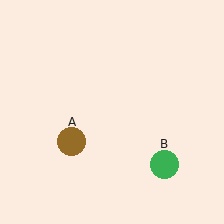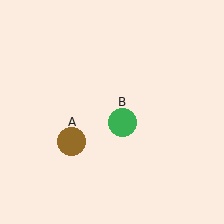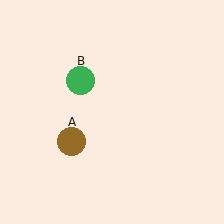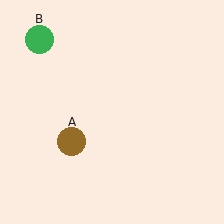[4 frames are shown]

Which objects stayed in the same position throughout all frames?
Brown circle (object A) remained stationary.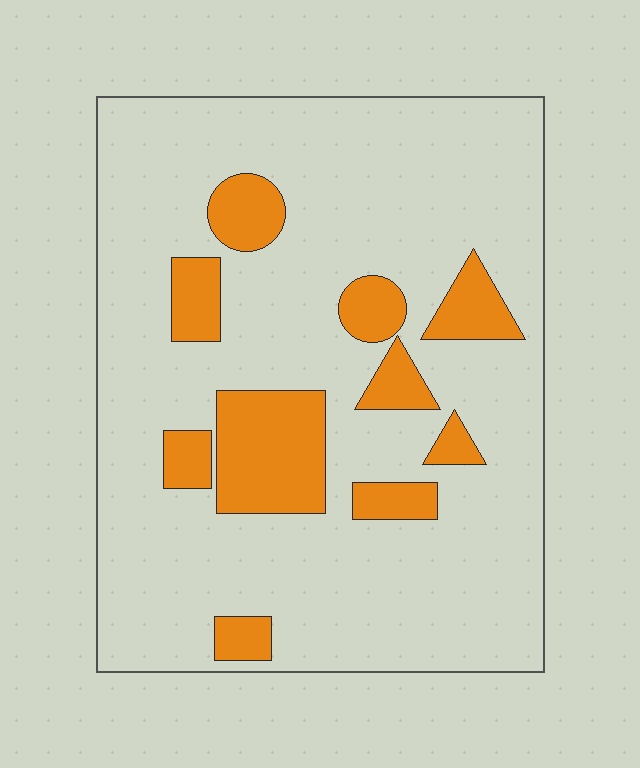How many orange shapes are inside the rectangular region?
10.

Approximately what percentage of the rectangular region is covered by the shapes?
Approximately 15%.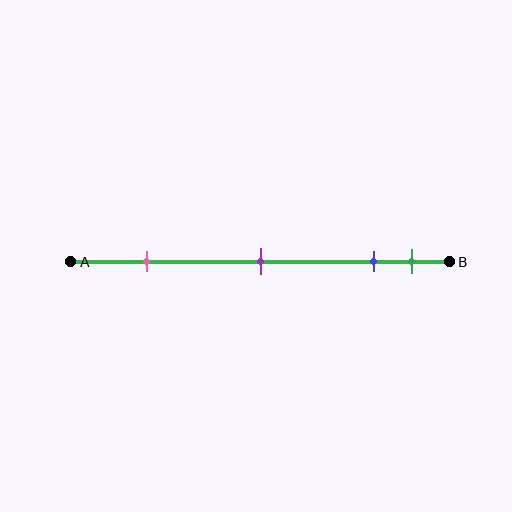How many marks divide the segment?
There are 4 marks dividing the segment.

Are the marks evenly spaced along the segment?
No, the marks are not evenly spaced.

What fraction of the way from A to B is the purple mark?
The purple mark is approximately 50% (0.5) of the way from A to B.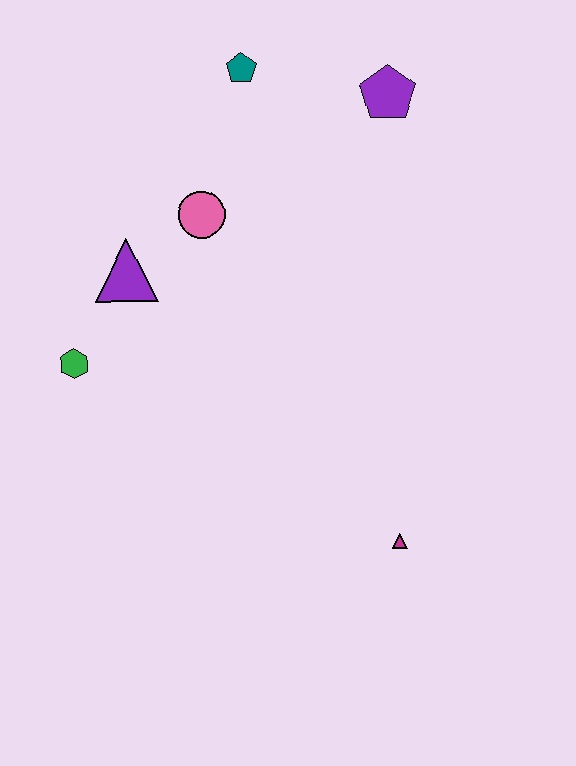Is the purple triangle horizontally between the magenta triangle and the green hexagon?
Yes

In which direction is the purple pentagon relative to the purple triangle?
The purple pentagon is to the right of the purple triangle.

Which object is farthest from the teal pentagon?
The magenta triangle is farthest from the teal pentagon.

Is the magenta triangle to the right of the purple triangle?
Yes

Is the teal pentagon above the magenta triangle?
Yes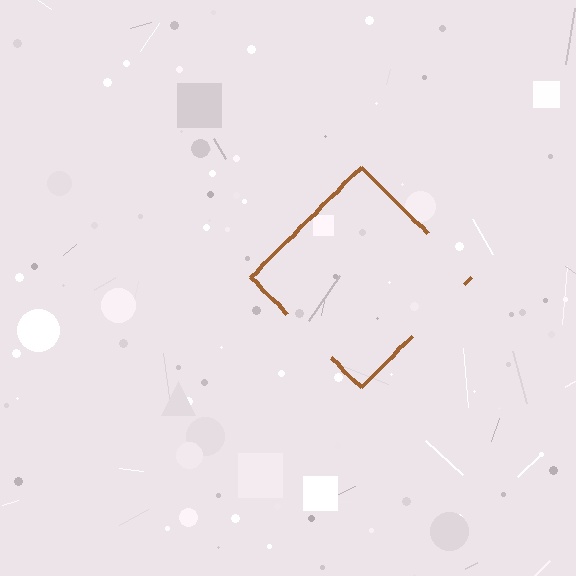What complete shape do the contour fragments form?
The contour fragments form a diamond.